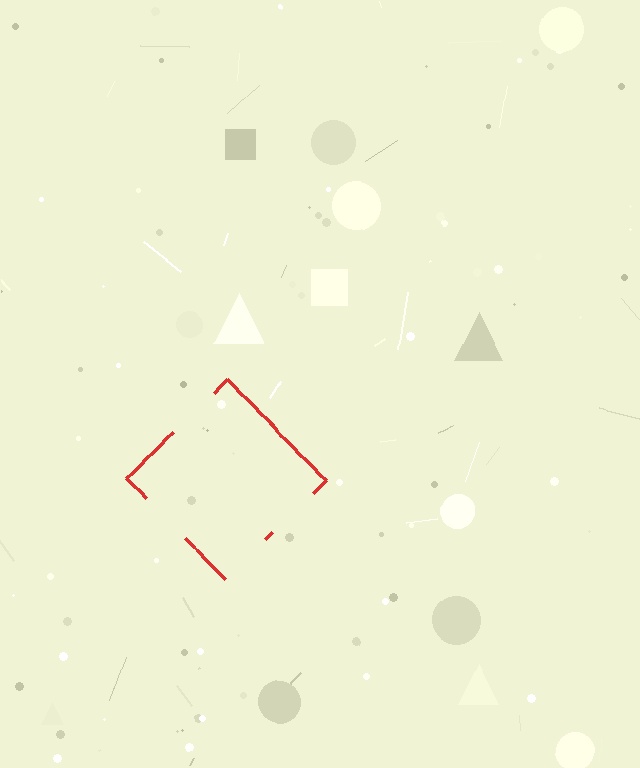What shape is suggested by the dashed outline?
The dashed outline suggests a diamond.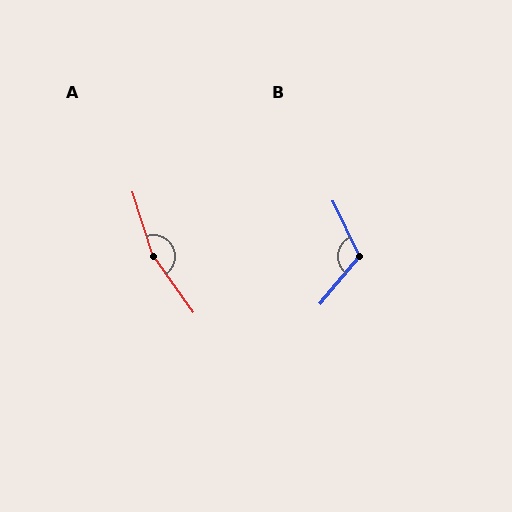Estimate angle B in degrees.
Approximately 114 degrees.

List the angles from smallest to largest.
B (114°), A (163°).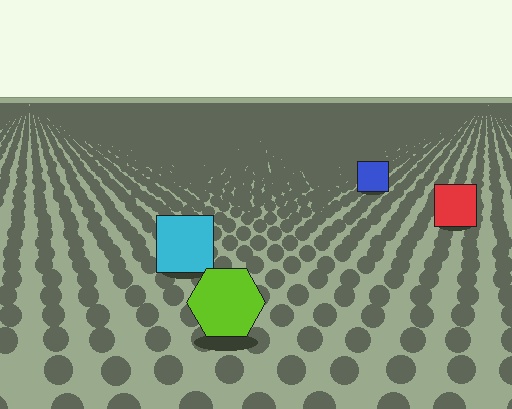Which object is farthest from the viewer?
The blue square is farthest from the viewer. It appears smaller and the ground texture around it is denser.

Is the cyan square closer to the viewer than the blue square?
Yes. The cyan square is closer — you can tell from the texture gradient: the ground texture is coarser near it.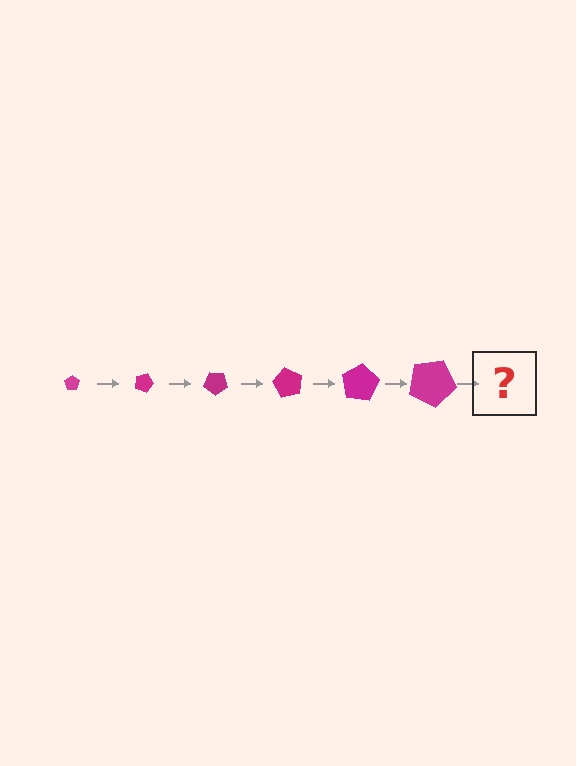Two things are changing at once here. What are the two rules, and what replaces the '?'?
The two rules are that the pentagon grows larger each step and it rotates 20 degrees each step. The '?' should be a pentagon, larger than the previous one and rotated 120 degrees from the start.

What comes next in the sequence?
The next element should be a pentagon, larger than the previous one and rotated 120 degrees from the start.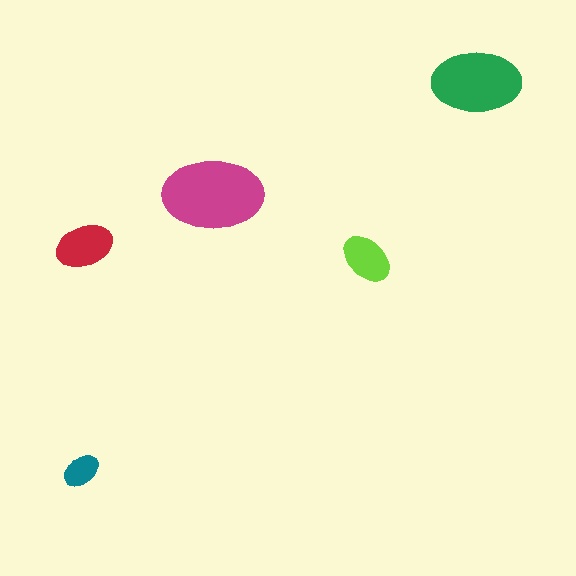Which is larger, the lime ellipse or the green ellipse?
The green one.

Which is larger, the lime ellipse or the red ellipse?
The red one.